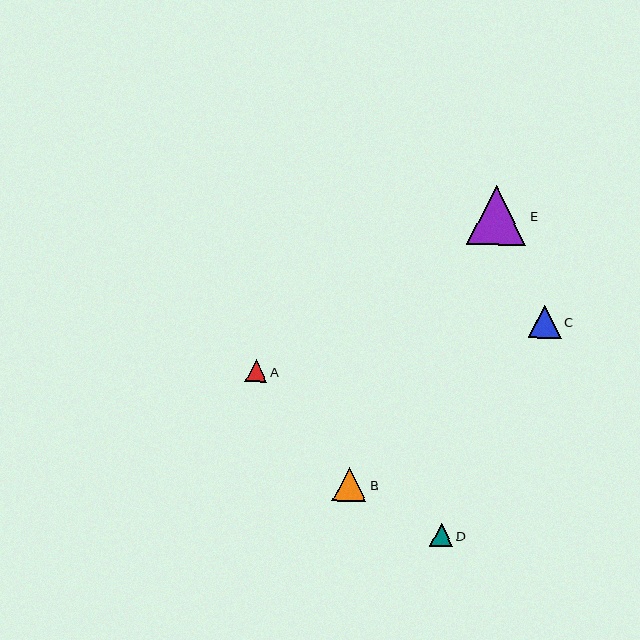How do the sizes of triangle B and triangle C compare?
Triangle B and triangle C are approximately the same size.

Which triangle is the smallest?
Triangle A is the smallest with a size of approximately 22 pixels.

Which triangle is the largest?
Triangle E is the largest with a size of approximately 59 pixels.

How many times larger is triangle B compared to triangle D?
Triangle B is approximately 1.5 times the size of triangle D.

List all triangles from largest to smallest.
From largest to smallest: E, B, C, D, A.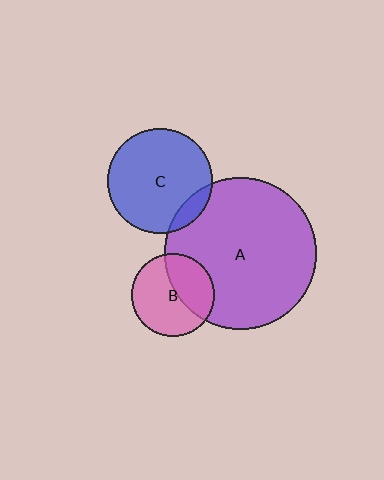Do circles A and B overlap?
Yes.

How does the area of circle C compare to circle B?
Approximately 1.6 times.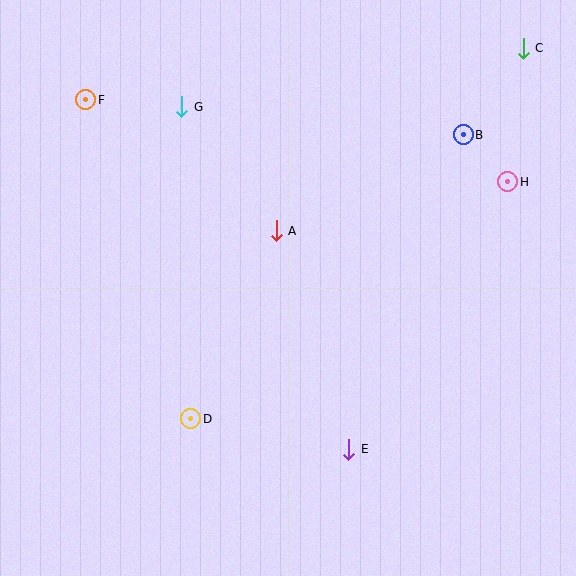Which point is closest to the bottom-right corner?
Point E is closest to the bottom-right corner.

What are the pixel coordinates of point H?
Point H is at (508, 182).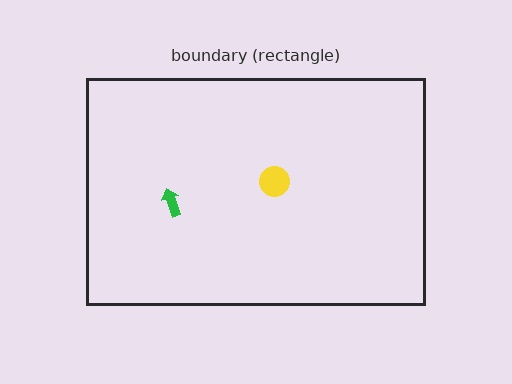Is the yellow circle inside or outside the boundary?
Inside.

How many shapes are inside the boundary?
2 inside, 0 outside.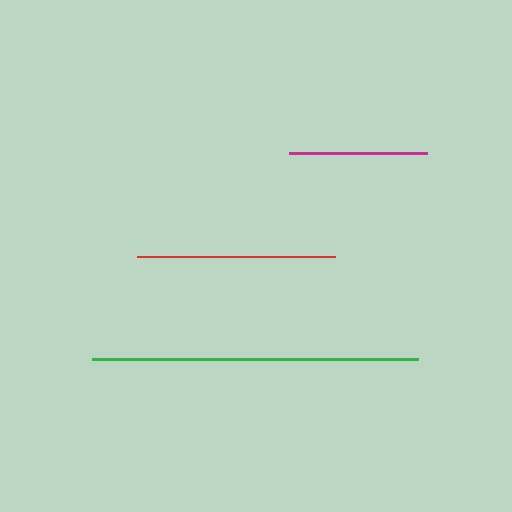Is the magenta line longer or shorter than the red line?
The red line is longer than the magenta line.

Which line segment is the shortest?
The magenta line is the shortest at approximately 138 pixels.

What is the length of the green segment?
The green segment is approximately 326 pixels long.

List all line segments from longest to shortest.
From longest to shortest: green, red, magenta.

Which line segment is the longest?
The green line is the longest at approximately 326 pixels.